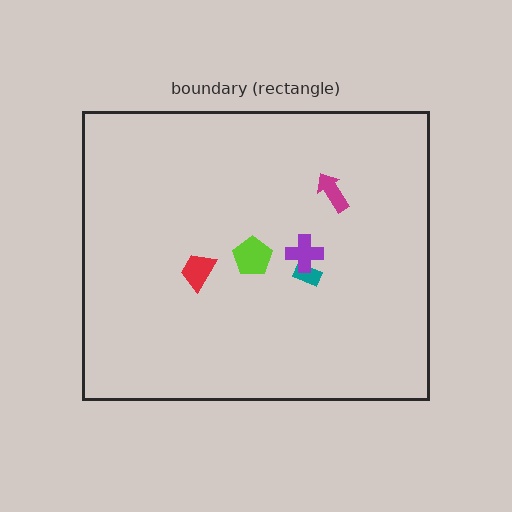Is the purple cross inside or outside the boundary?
Inside.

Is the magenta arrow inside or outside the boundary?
Inside.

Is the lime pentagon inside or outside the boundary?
Inside.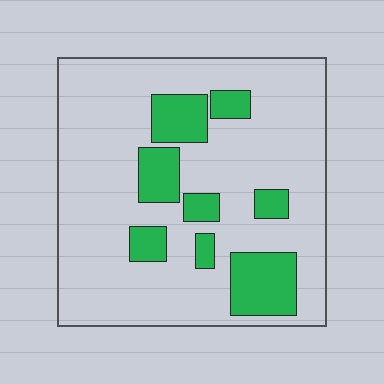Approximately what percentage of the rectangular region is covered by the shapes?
Approximately 20%.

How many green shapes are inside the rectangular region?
8.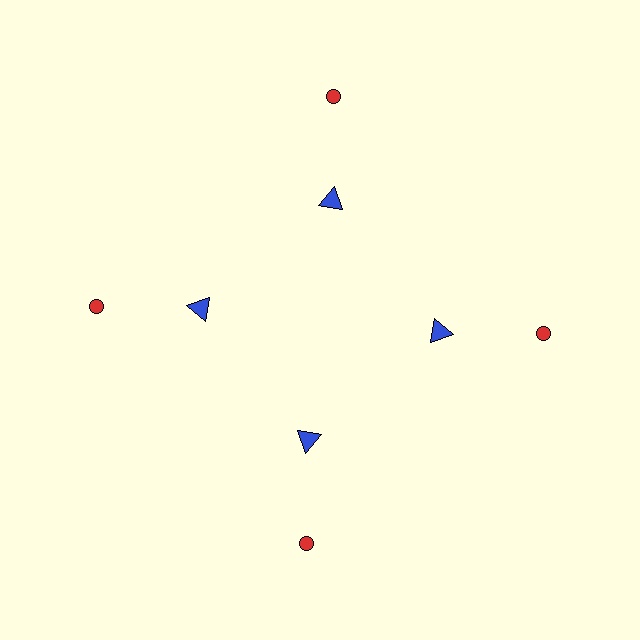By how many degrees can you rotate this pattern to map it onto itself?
The pattern maps onto itself every 90 degrees of rotation.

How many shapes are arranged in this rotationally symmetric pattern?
There are 8 shapes, arranged in 4 groups of 2.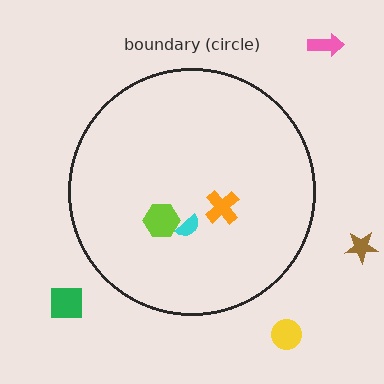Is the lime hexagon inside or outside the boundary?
Inside.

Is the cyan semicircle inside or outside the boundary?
Inside.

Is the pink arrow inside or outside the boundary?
Outside.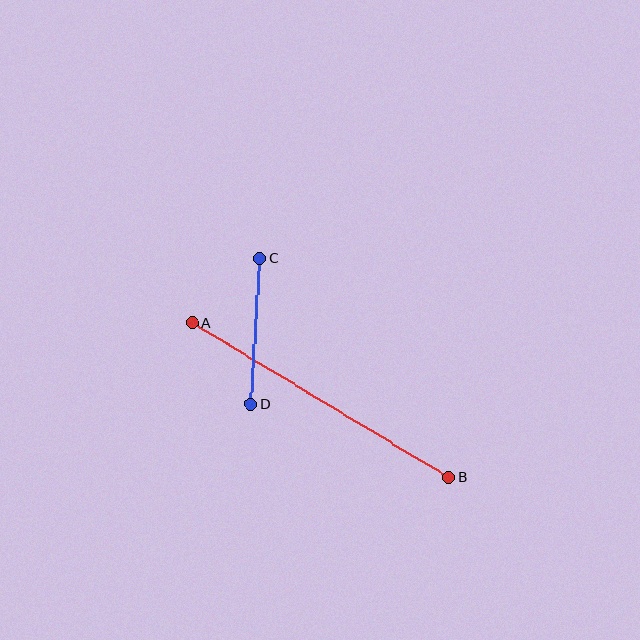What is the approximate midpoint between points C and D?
The midpoint is at approximately (256, 331) pixels.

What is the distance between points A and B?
The distance is approximately 299 pixels.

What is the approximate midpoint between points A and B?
The midpoint is at approximately (321, 400) pixels.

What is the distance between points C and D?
The distance is approximately 146 pixels.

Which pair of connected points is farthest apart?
Points A and B are farthest apart.